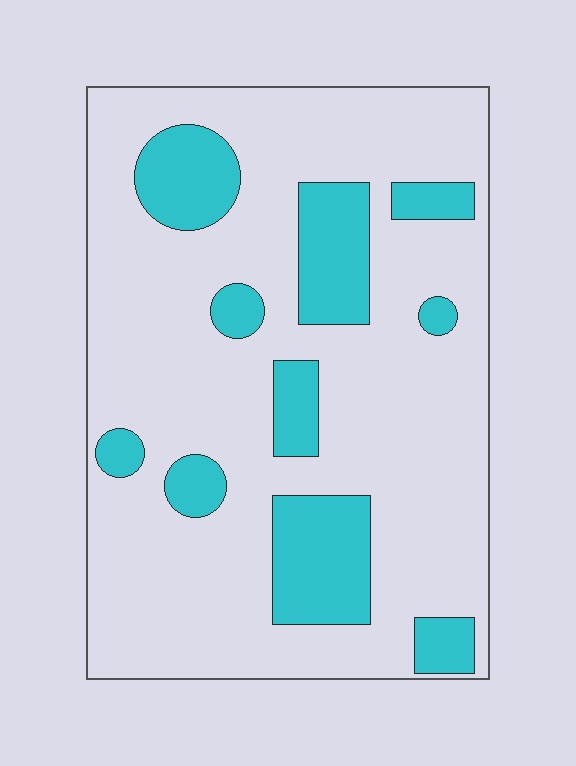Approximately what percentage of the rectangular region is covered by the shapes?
Approximately 20%.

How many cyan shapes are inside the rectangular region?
10.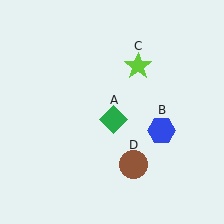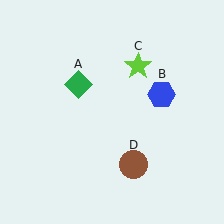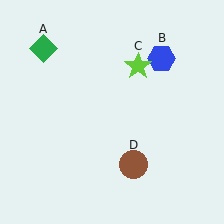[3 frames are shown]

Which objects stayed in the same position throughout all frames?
Lime star (object C) and brown circle (object D) remained stationary.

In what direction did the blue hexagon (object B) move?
The blue hexagon (object B) moved up.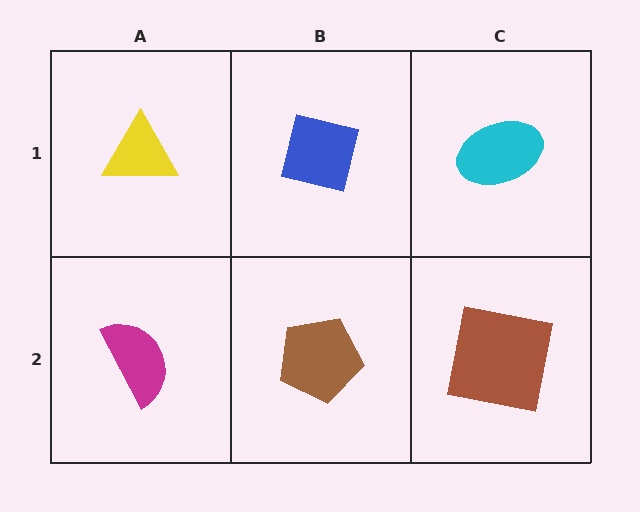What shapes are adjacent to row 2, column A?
A yellow triangle (row 1, column A), a brown pentagon (row 2, column B).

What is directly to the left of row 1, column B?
A yellow triangle.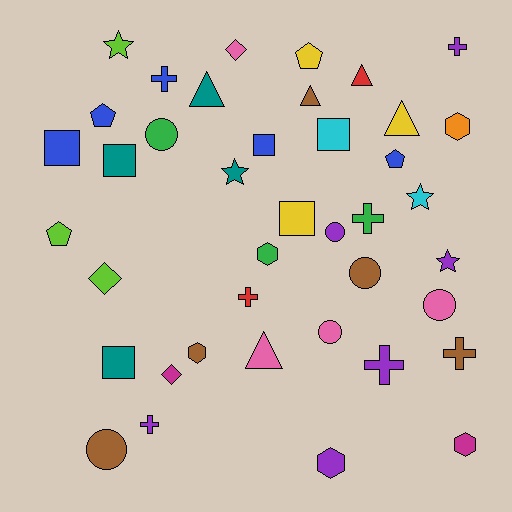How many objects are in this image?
There are 40 objects.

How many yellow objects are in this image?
There are 3 yellow objects.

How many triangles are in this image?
There are 5 triangles.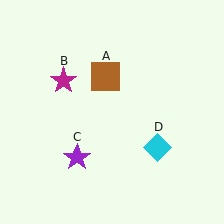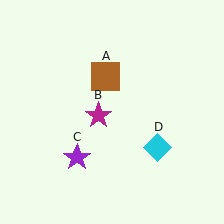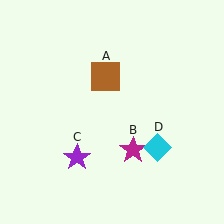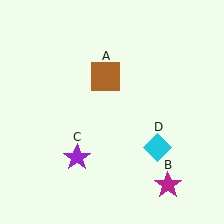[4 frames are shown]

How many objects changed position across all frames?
1 object changed position: magenta star (object B).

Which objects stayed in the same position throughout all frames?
Brown square (object A) and purple star (object C) and cyan diamond (object D) remained stationary.